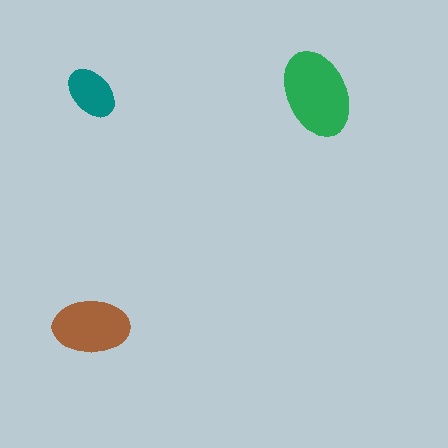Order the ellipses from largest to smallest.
the green one, the brown one, the teal one.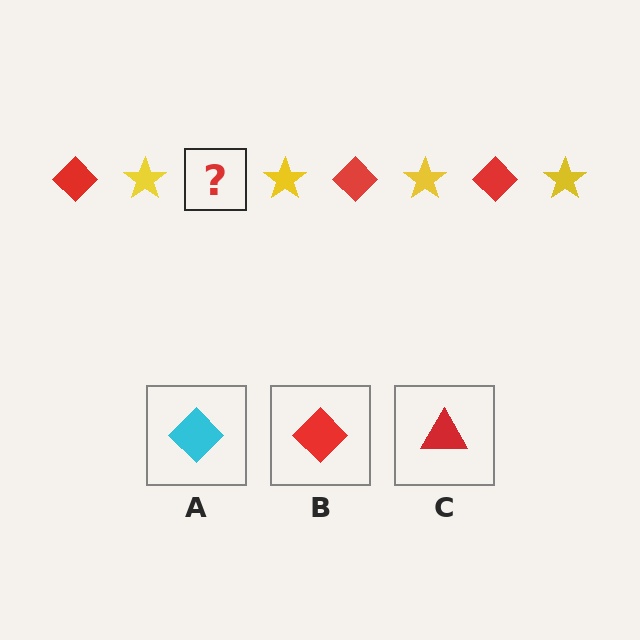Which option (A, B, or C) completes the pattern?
B.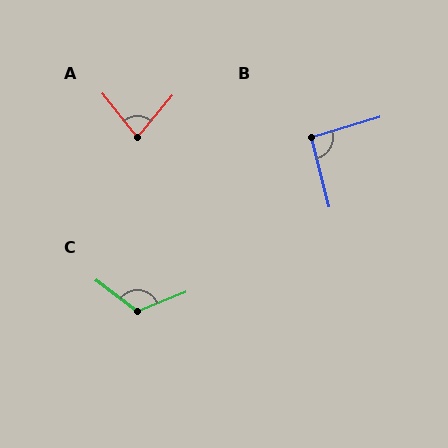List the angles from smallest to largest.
A (79°), B (93°), C (121°).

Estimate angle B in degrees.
Approximately 93 degrees.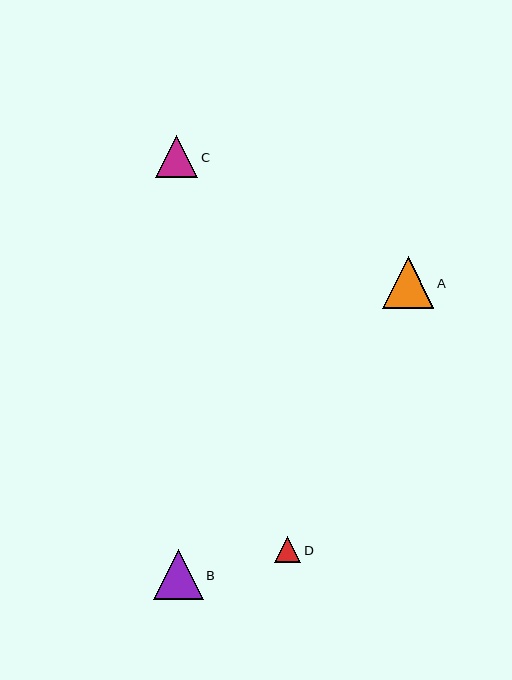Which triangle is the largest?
Triangle A is the largest with a size of approximately 52 pixels.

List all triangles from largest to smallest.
From largest to smallest: A, B, C, D.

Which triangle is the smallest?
Triangle D is the smallest with a size of approximately 26 pixels.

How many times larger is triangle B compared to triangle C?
Triangle B is approximately 1.2 times the size of triangle C.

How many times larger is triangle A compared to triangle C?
Triangle A is approximately 1.2 times the size of triangle C.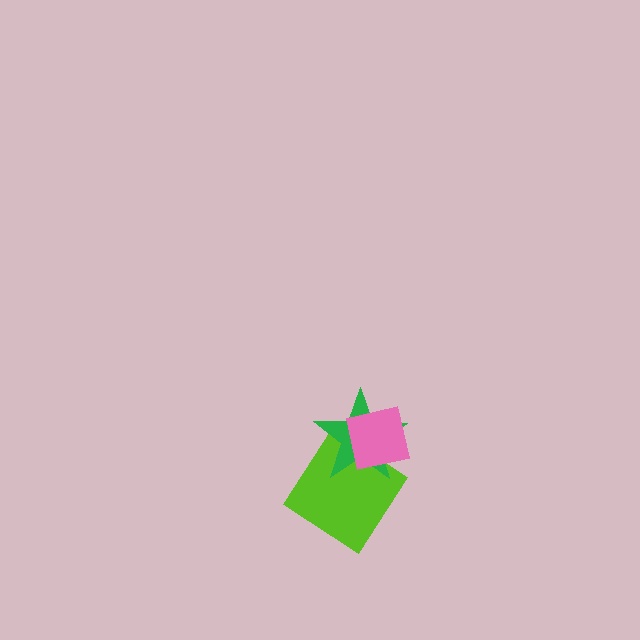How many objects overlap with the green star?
2 objects overlap with the green star.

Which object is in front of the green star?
The pink square is in front of the green star.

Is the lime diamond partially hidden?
Yes, it is partially covered by another shape.